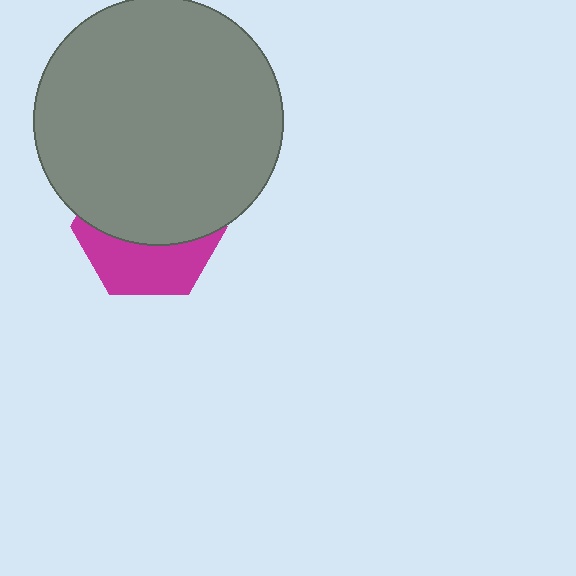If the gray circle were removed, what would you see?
You would see the complete magenta hexagon.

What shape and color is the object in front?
The object in front is a gray circle.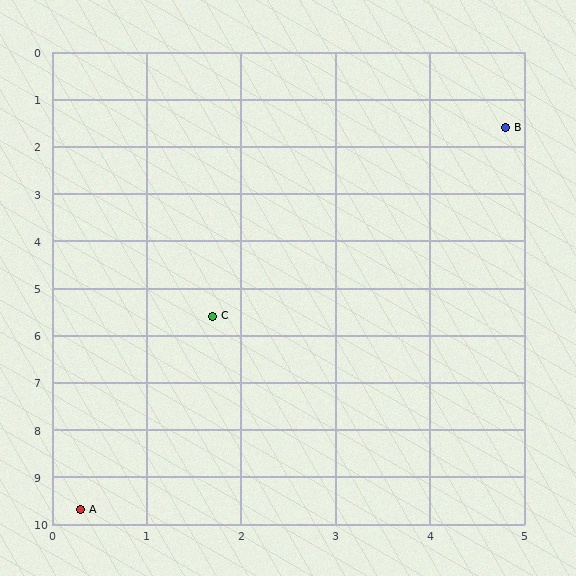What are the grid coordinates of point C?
Point C is at approximately (1.7, 5.6).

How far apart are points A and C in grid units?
Points A and C are about 4.3 grid units apart.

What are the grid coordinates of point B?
Point B is at approximately (4.8, 1.6).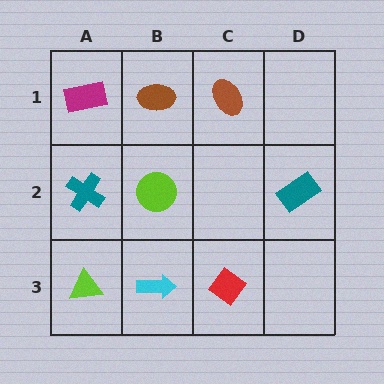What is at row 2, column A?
A teal cross.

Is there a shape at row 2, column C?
No, that cell is empty.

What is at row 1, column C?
A brown ellipse.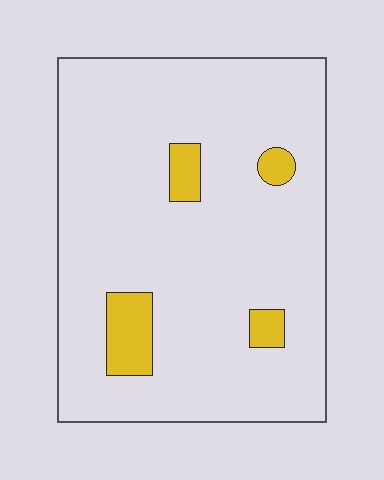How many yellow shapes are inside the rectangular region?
4.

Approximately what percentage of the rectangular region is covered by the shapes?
Approximately 10%.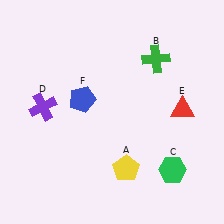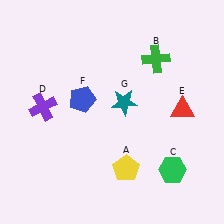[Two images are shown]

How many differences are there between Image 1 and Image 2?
There is 1 difference between the two images.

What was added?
A teal star (G) was added in Image 2.